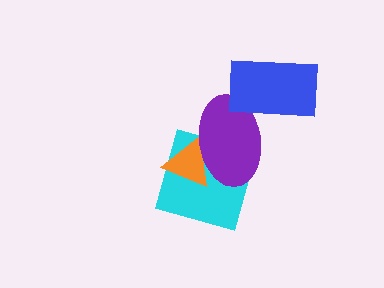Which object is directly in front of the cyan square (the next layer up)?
The orange triangle is directly in front of the cyan square.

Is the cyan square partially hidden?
Yes, it is partially covered by another shape.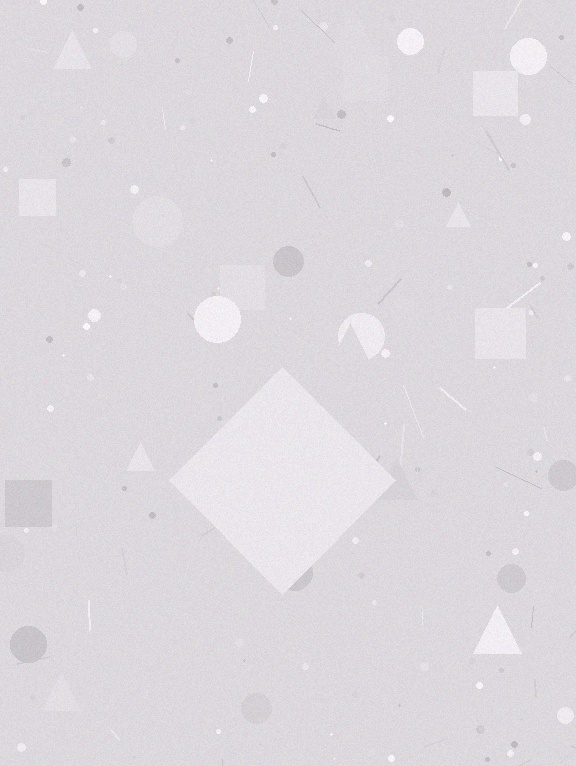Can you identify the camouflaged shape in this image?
The camouflaged shape is a diamond.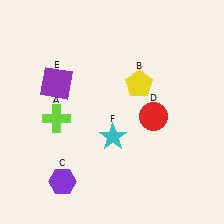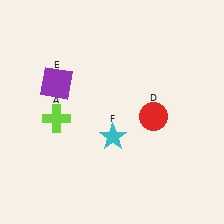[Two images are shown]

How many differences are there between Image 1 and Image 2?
There are 2 differences between the two images.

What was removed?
The purple hexagon (C), the yellow pentagon (B) were removed in Image 2.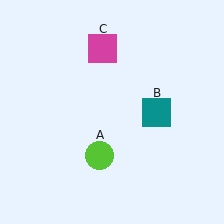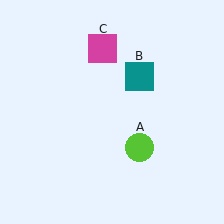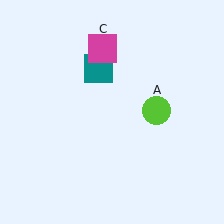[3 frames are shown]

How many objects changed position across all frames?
2 objects changed position: lime circle (object A), teal square (object B).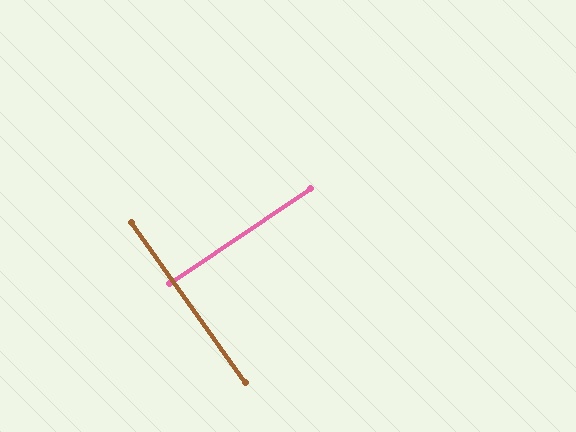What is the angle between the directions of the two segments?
Approximately 89 degrees.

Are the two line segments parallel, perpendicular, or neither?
Perpendicular — they meet at approximately 89°.